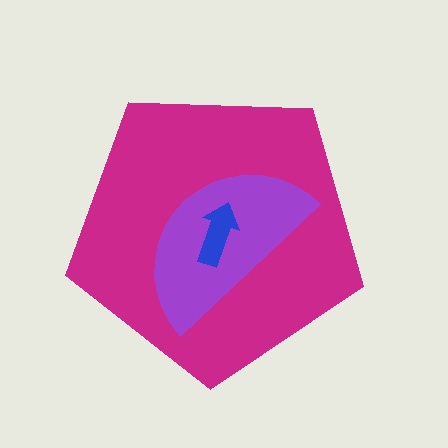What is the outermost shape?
The magenta pentagon.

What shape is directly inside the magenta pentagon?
The purple semicircle.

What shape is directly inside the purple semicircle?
The blue arrow.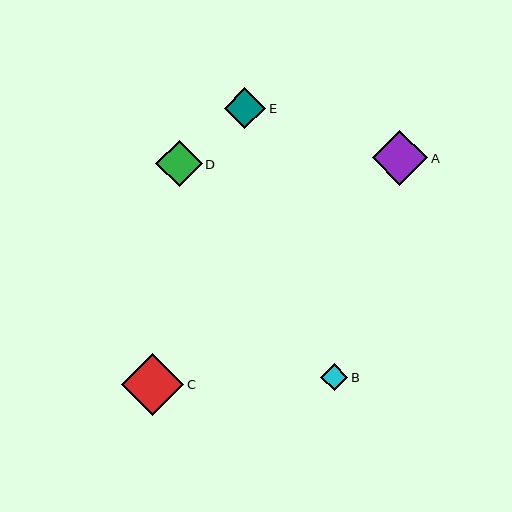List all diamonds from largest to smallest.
From largest to smallest: C, A, D, E, B.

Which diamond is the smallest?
Diamond B is the smallest with a size of approximately 27 pixels.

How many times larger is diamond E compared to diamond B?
Diamond E is approximately 1.5 times the size of diamond B.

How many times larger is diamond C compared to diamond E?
Diamond C is approximately 1.5 times the size of diamond E.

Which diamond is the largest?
Diamond C is the largest with a size of approximately 63 pixels.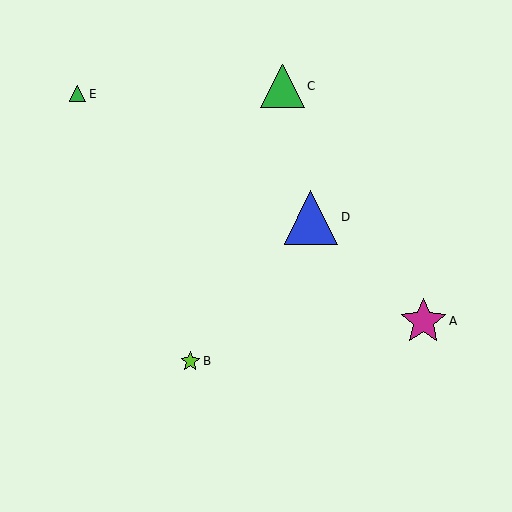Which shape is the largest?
The blue triangle (labeled D) is the largest.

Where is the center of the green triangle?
The center of the green triangle is at (78, 94).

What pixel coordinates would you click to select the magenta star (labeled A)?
Click at (423, 321) to select the magenta star A.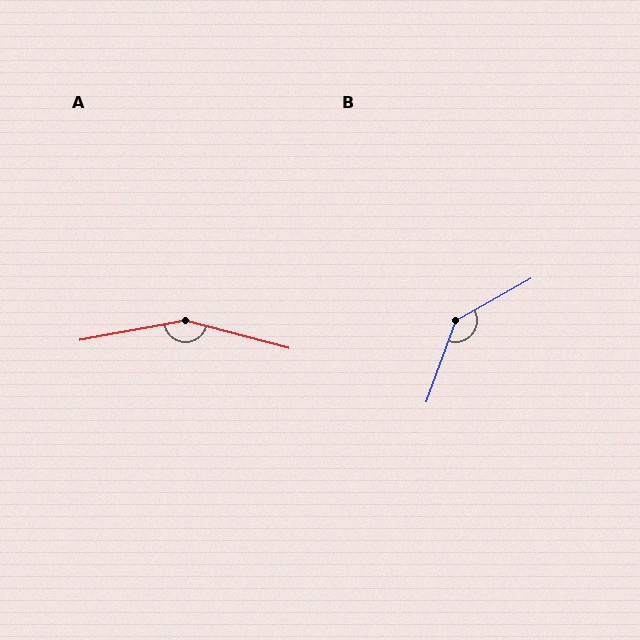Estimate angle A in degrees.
Approximately 154 degrees.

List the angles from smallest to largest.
B (139°), A (154°).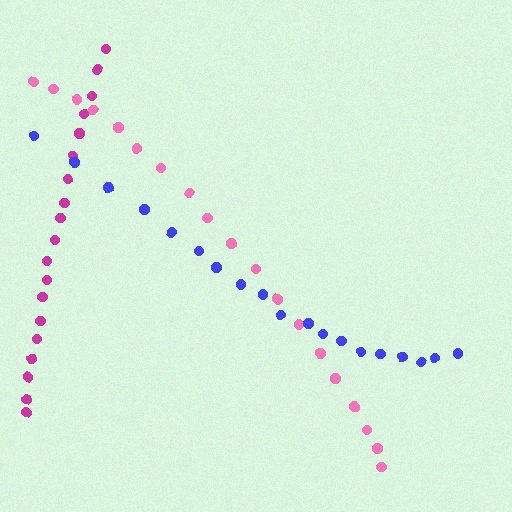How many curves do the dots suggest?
There are 3 distinct paths.